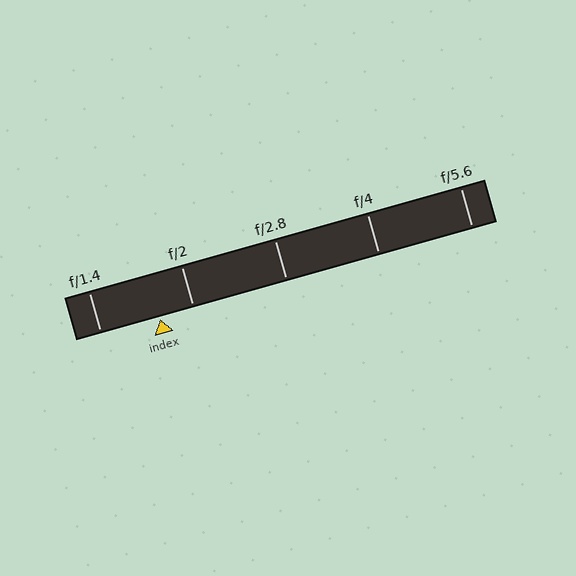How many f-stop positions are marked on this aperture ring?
There are 5 f-stop positions marked.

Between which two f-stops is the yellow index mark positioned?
The index mark is between f/1.4 and f/2.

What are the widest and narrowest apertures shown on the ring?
The widest aperture shown is f/1.4 and the narrowest is f/5.6.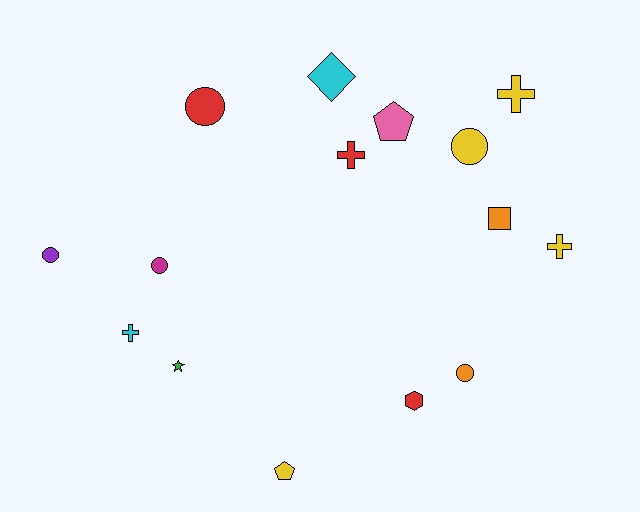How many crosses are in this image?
There are 4 crosses.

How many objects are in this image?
There are 15 objects.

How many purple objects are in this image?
There is 1 purple object.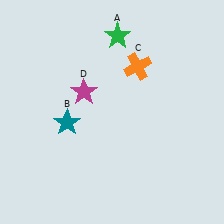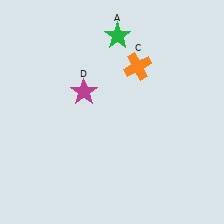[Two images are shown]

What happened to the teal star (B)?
The teal star (B) was removed in Image 2. It was in the bottom-left area of Image 1.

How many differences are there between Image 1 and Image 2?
There is 1 difference between the two images.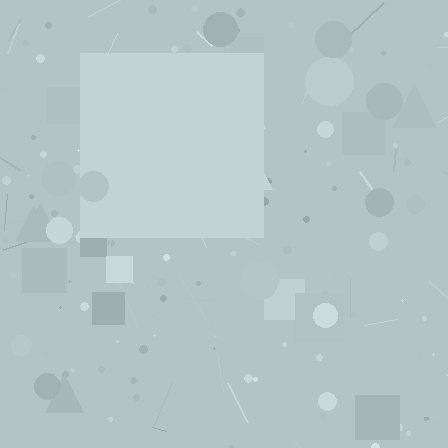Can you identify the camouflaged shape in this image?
The camouflaged shape is a square.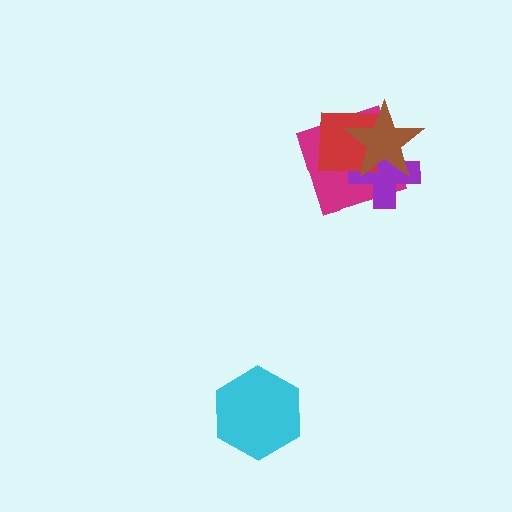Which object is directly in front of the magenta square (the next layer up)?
The purple cross is directly in front of the magenta square.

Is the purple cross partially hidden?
Yes, it is partially covered by another shape.